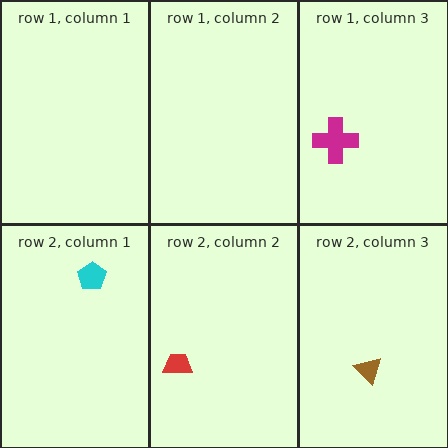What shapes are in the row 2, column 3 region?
The brown triangle.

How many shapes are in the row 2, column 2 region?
1.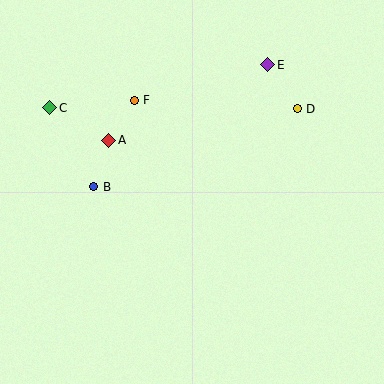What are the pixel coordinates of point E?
Point E is at (268, 65).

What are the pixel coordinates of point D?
Point D is at (297, 109).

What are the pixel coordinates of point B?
Point B is at (94, 187).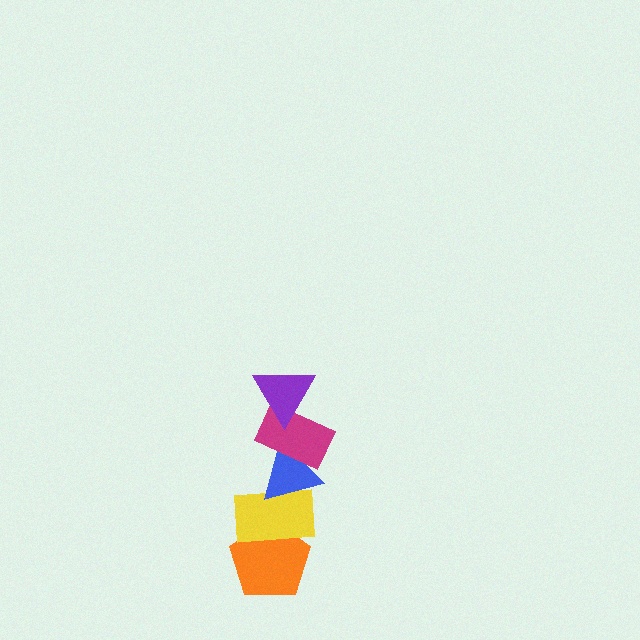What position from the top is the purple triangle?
The purple triangle is 1st from the top.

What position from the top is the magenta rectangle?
The magenta rectangle is 2nd from the top.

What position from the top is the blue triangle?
The blue triangle is 3rd from the top.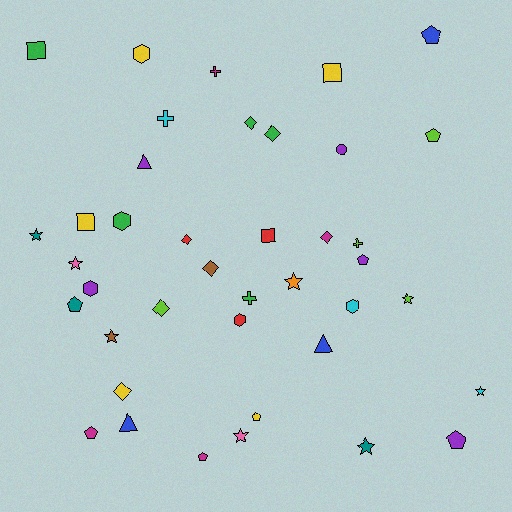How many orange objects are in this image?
There is 1 orange object.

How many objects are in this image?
There are 40 objects.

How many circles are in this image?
There is 1 circle.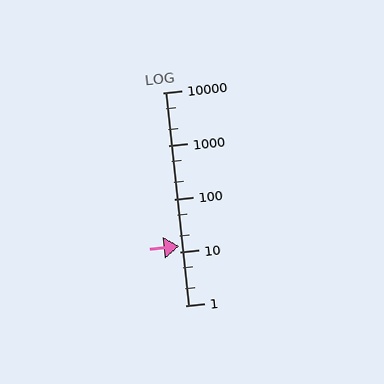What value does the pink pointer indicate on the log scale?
The pointer indicates approximately 13.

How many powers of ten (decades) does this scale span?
The scale spans 4 decades, from 1 to 10000.